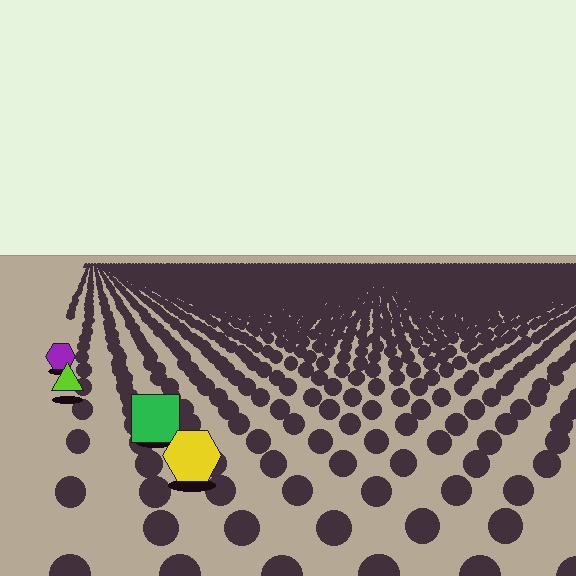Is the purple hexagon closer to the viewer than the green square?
No. The green square is closer — you can tell from the texture gradient: the ground texture is coarser near it.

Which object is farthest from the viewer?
The purple hexagon is farthest from the viewer. It appears smaller and the ground texture around it is denser.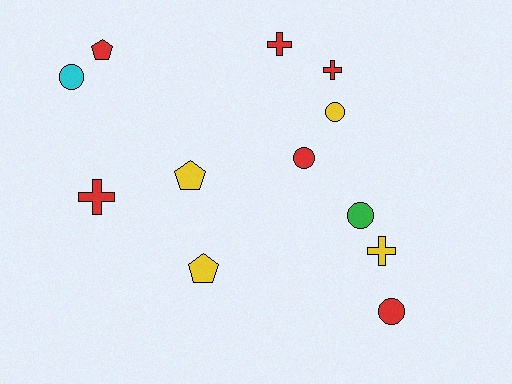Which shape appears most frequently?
Circle, with 5 objects.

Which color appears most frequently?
Red, with 6 objects.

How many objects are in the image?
There are 12 objects.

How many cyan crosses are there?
There are no cyan crosses.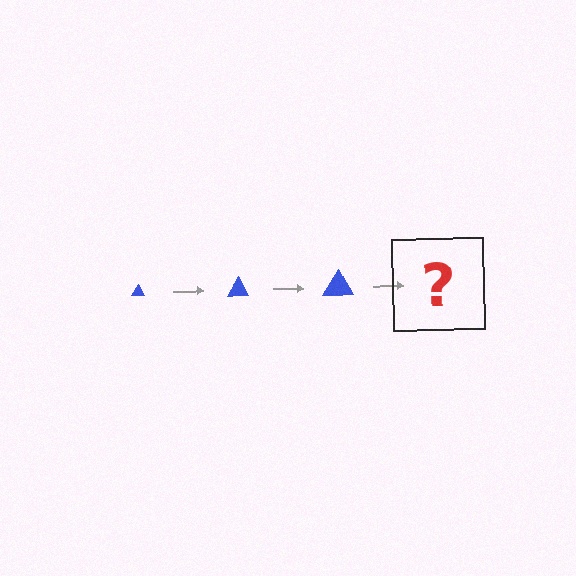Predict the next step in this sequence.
The next step is a blue triangle, larger than the previous one.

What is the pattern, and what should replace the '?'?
The pattern is that the triangle gets progressively larger each step. The '?' should be a blue triangle, larger than the previous one.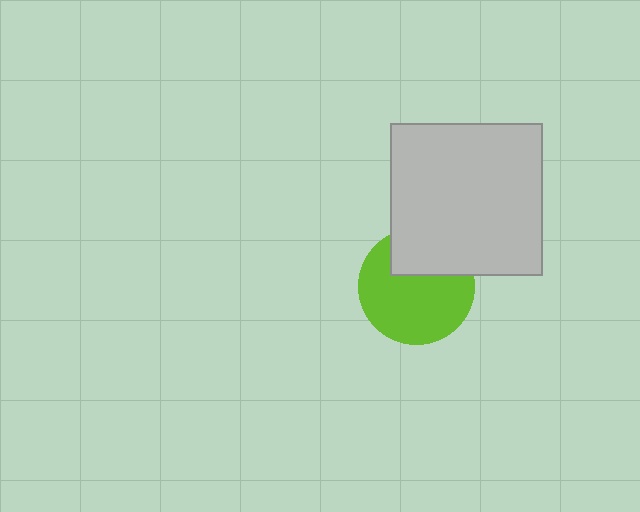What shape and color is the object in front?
The object in front is a light gray square.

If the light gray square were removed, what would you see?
You would see the complete lime circle.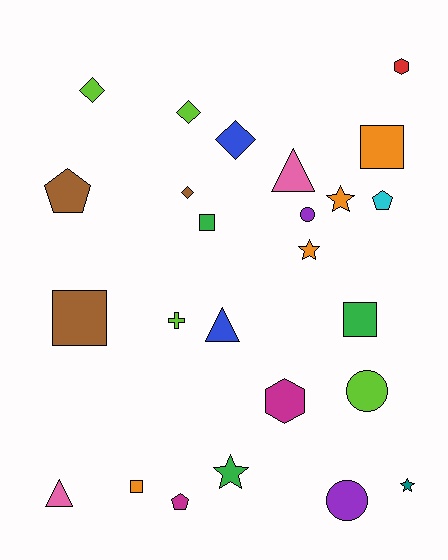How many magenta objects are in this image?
There are 2 magenta objects.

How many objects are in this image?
There are 25 objects.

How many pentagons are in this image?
There are 3 pentagons.